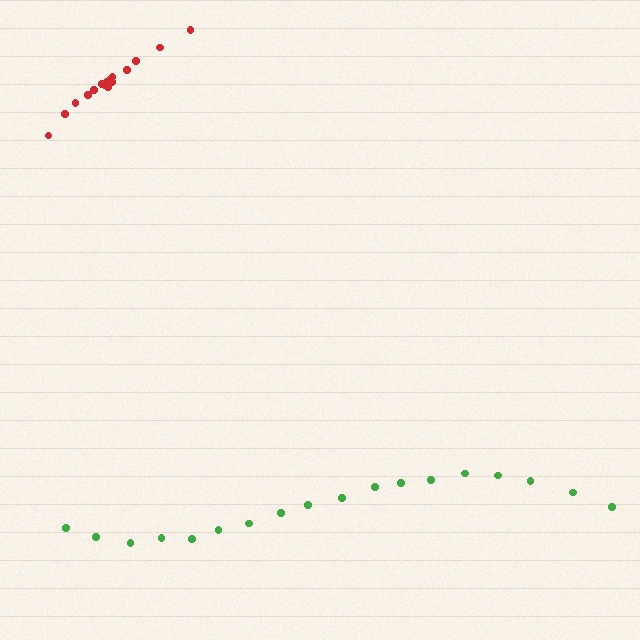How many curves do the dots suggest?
There are 2 distinct paths.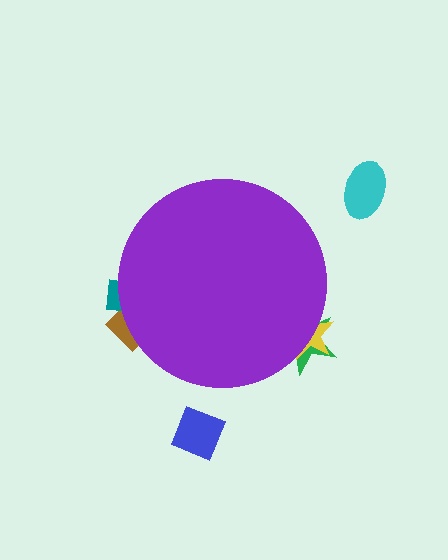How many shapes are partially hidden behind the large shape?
4 shapes are partially hidden.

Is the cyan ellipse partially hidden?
No, the cyan ellipse is fully visible.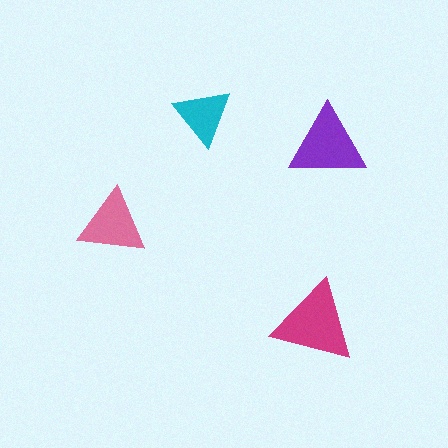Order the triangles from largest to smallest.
the magenta one, the purple one, the pink one, the cyan one.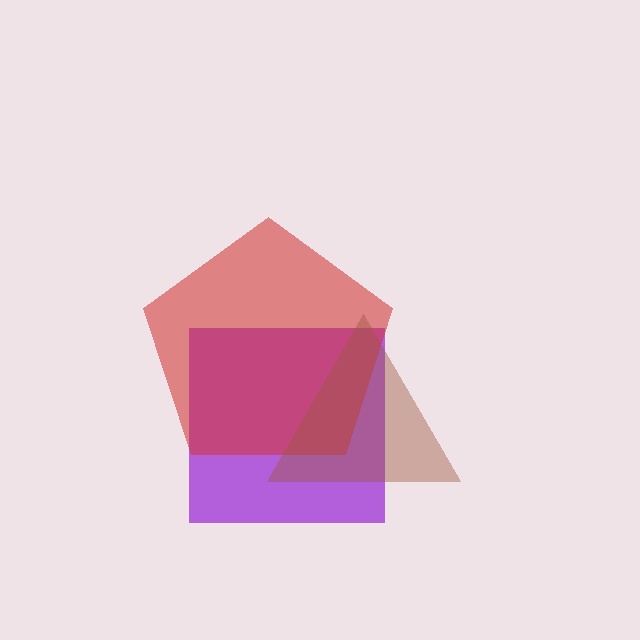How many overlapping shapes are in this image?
There are 3 overlapping shapes in the image.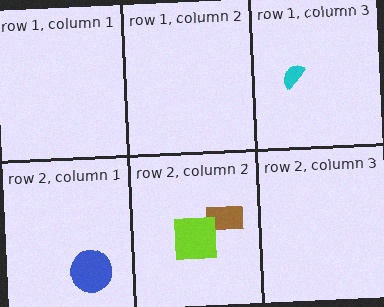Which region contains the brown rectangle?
The row 2, column 2 region.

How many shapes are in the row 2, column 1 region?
1.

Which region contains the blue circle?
The row 2, column 1 region.